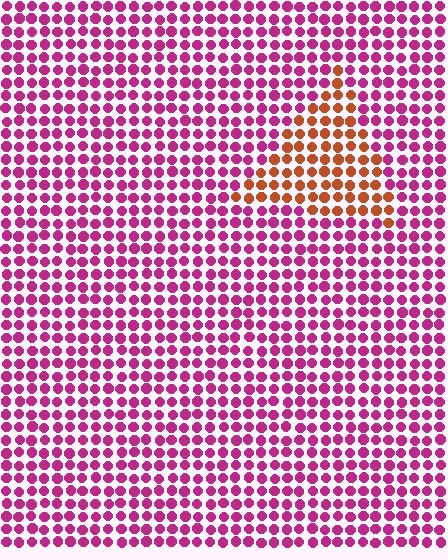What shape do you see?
I see a triangle.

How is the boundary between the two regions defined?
The boundary is defined purely by a slight shift in hue (about 55 degrees). Spacing, size, and orientation are identical on both sides.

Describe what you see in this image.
The image is filled with small magenta elements in a uniform arrangement. A triangle-shaped region is visible where the elements are tinted to a slightly different hue, forming a subtle color boundary.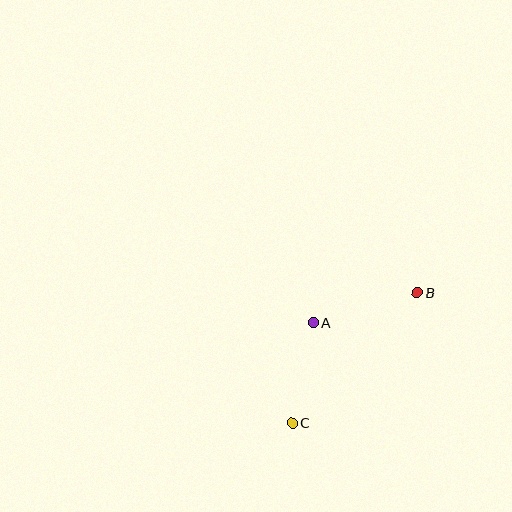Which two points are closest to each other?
Points A and C are closest to each other.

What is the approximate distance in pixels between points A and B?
The distance between A and B is approximately 108 pixels.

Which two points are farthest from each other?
Points B and C are farthest from each other.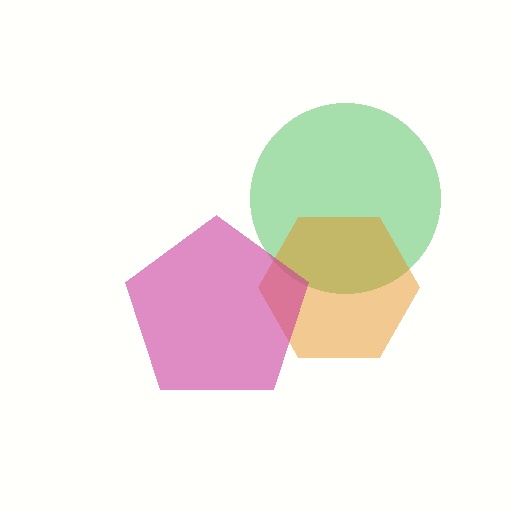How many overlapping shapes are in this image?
There are 3 overlapping shapes in the image.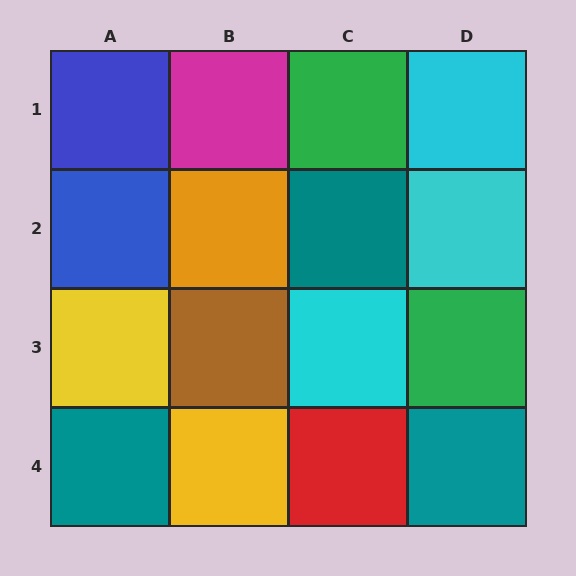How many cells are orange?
1 cell is orange.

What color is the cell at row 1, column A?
Blue.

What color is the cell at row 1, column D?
Cyan.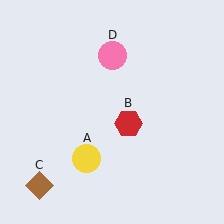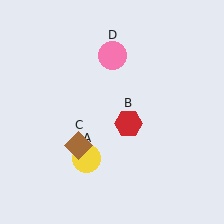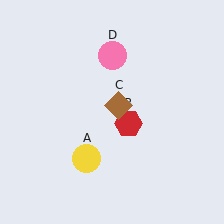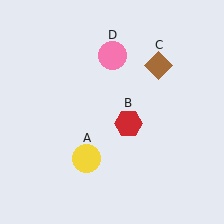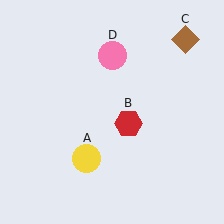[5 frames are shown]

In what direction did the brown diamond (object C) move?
The brown diamond (object C) moved up and to the right.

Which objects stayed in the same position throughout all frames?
Yellow circle (object A) and red hexagon (object B) and pink circle (object D) remained stationary.